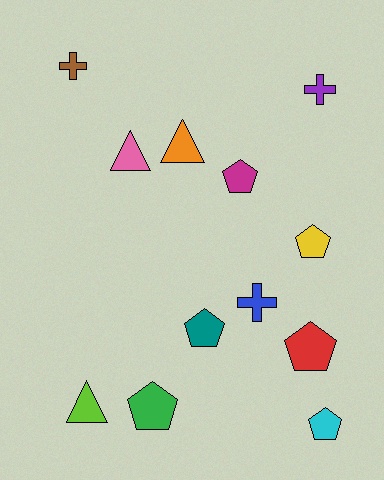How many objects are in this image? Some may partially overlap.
There are 12 objects.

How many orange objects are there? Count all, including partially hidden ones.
There is 1 orange object.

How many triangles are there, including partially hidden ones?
There are 3 triangles.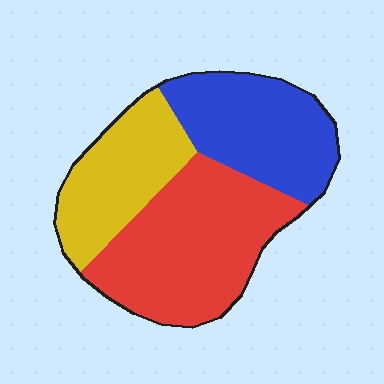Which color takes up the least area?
Yellow, at roughly 25%.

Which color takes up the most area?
Red, at roughly 45%.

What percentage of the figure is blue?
Blue covers 31% of the figure.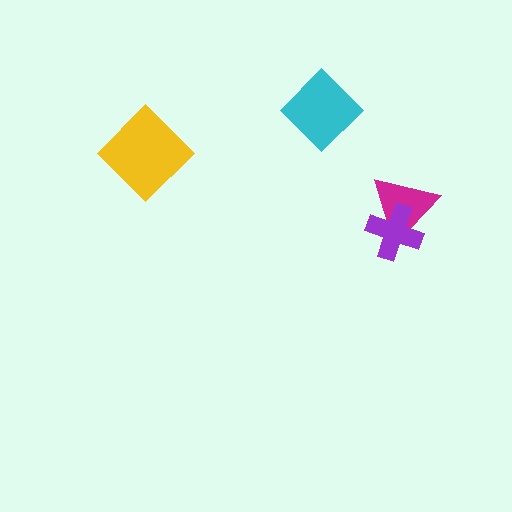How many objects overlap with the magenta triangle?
1 object overlaps with the magenta triangle.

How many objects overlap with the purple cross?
1 object overlaps with the purple cross.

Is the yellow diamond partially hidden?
No, no other shape covers it.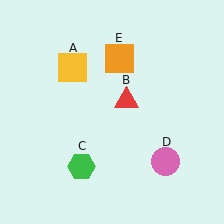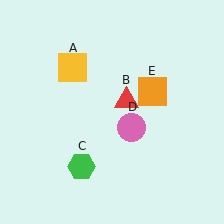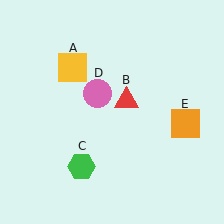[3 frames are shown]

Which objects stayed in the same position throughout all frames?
Yellow square (object A) and red triangle (object B) and green hexagon (object C) remained stationary.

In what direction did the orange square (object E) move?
The orange square (object E) moved down and to the right.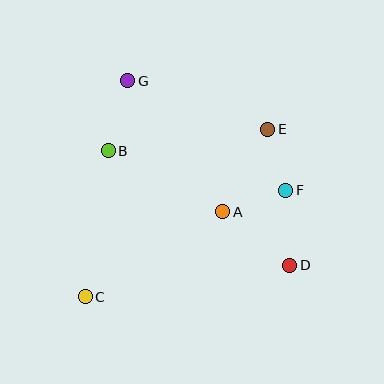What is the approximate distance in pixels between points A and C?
The distance between A and C is approximately 162 pixels.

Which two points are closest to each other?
Points E and F are closest to each other.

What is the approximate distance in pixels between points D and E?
The distance between D and E is approximately 138 pixels.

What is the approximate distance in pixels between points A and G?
The distance between A and G is approximately 162 pixels.